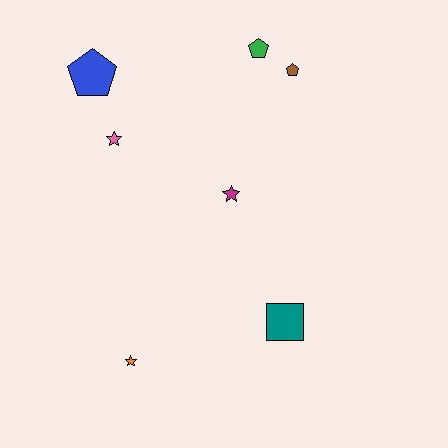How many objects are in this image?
There are 7 objects.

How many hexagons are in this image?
There are no hexagons.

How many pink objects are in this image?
There is 1 pink object.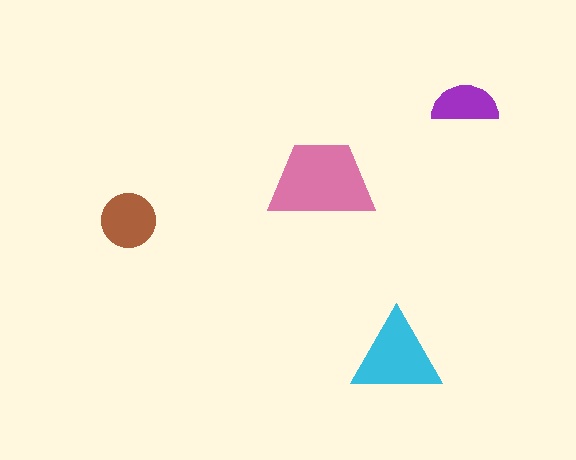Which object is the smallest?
The purple semicircle.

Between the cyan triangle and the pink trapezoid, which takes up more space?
The pink trapezoid.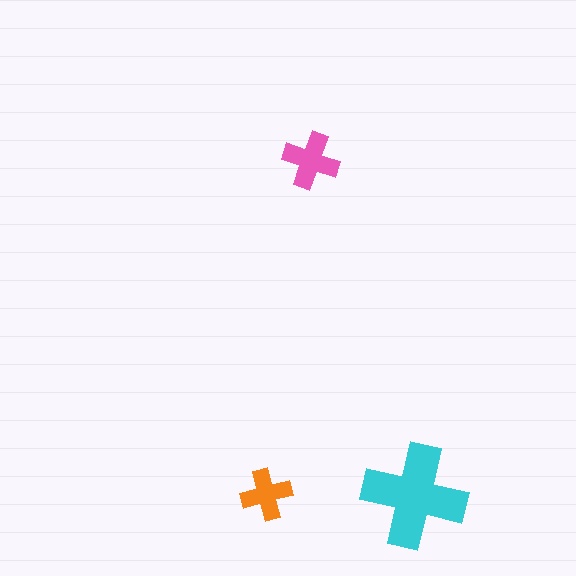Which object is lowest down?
The cyan cross is bottommost.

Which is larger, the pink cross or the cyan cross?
The cyan one.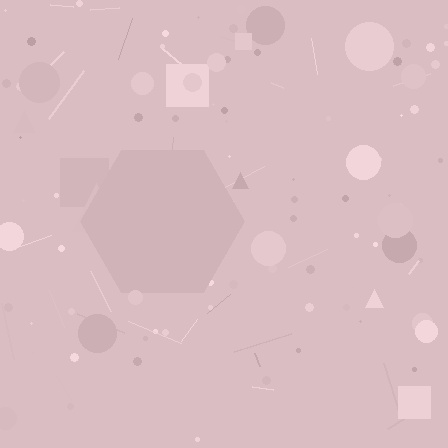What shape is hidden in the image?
A hexagon is hidden in the image.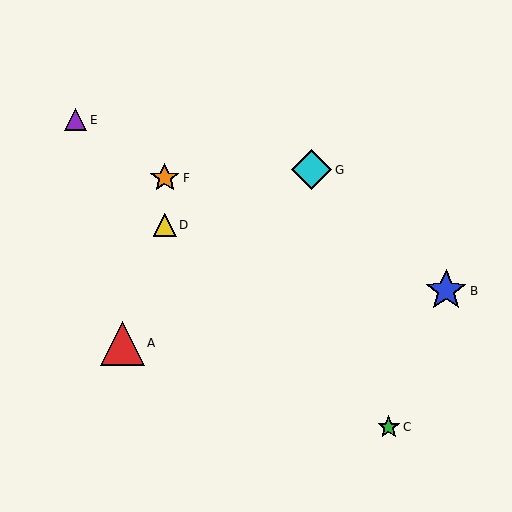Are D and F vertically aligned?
Yes, both are at x≈165.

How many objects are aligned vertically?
2 objects (D, F) are aligned vertically.